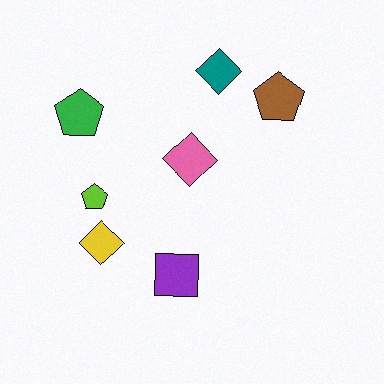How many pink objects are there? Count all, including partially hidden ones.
There is 1 pink object.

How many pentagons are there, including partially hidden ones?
There are 3 pentagons.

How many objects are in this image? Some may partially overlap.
There are 7 objects.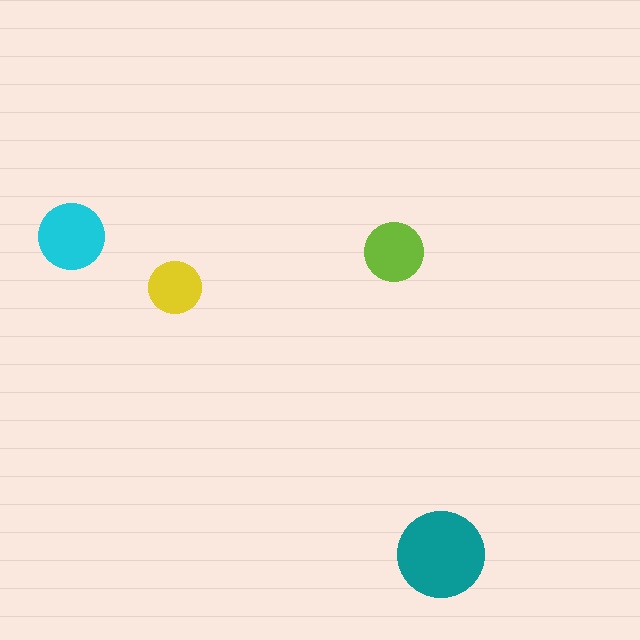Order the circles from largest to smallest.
the teal one, the cyan one, the lime one, the yellow one.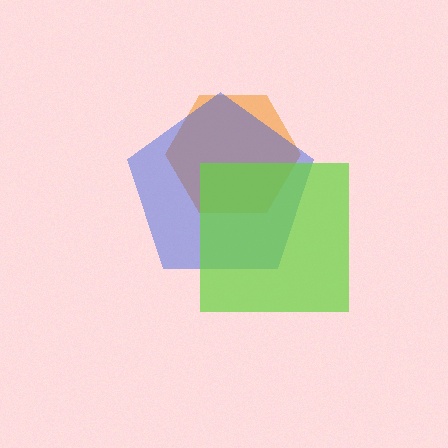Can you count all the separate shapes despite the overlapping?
Yes, there are 3 separate shapes.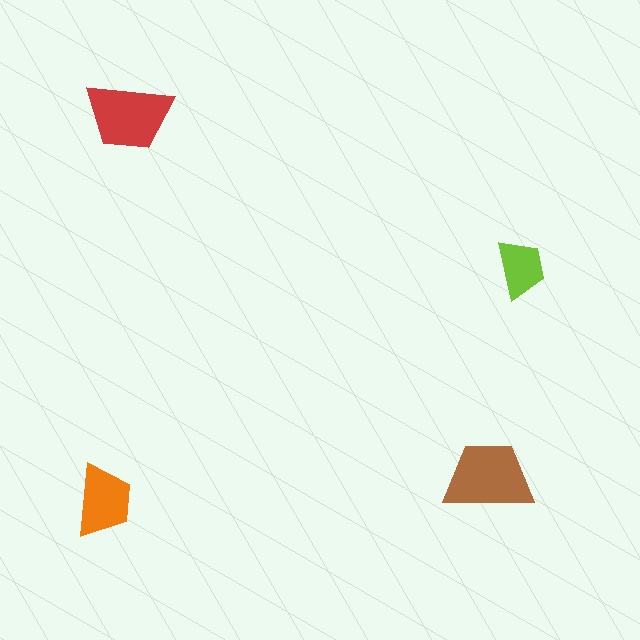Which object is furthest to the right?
The lime trapezoid is rightmost.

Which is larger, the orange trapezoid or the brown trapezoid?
The brown one.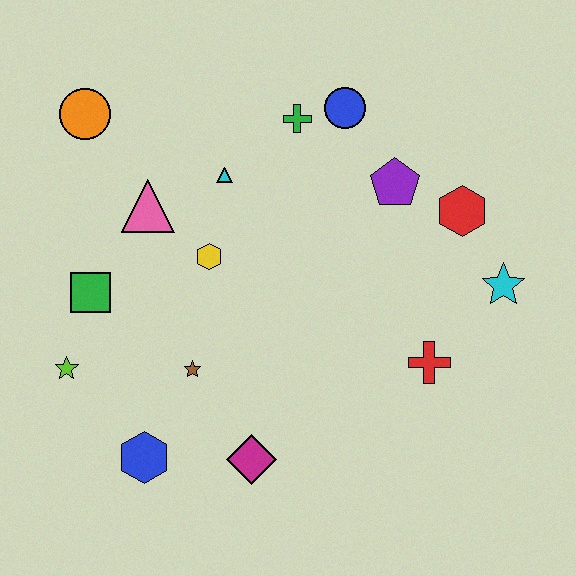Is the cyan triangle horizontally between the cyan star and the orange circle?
Yes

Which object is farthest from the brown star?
The cyan star is farthest from the brown star.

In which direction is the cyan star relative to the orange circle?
The cyan star is to the right of the orange circle.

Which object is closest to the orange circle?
The pink triangle is closest to the orange circle.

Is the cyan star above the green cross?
No